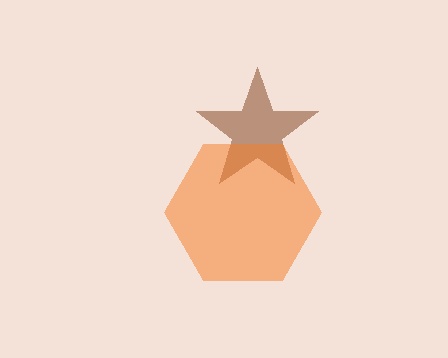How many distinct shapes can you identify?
There are 2 distinct shapes: a brown star, an orange hexagon.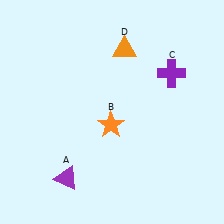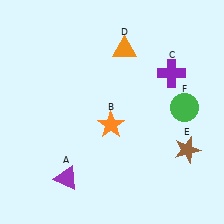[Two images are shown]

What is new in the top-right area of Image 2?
A green circle (F) was added in the top-right area of Image 2.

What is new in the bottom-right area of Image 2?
A brown star (E) was added in the bottom-right area of Image 2.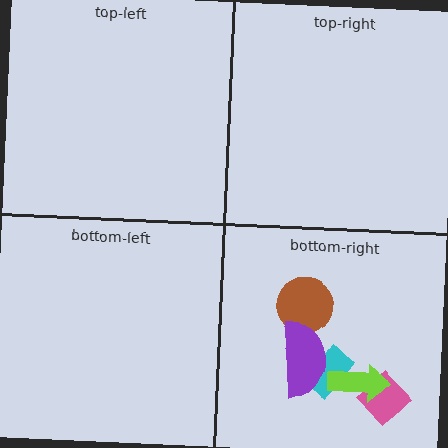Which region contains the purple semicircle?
The bottom-right region.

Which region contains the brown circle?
The bottom-right region.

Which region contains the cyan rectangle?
The bottom-right region.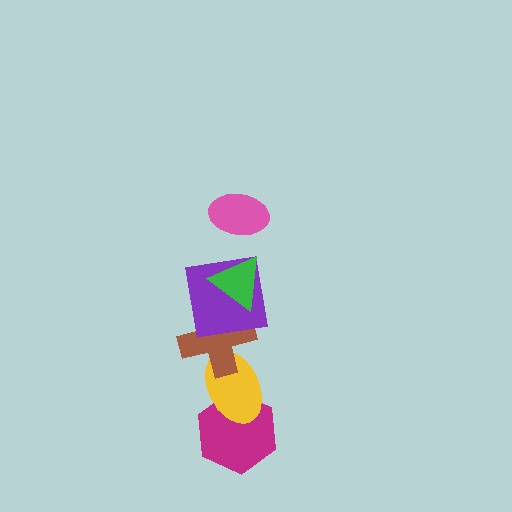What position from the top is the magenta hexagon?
The magenta hexagon is 6th from the top.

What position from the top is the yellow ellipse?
The yellow ellipse is 5th from the top.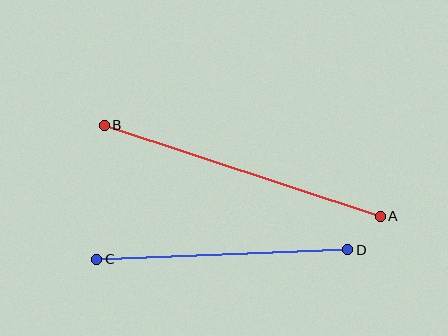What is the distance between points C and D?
The distance is approximately 251 pixels.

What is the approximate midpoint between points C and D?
The midpoint is at approximately (222, 254) pixels.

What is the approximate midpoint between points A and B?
The midpoint is at approximately (242, 171) pixels.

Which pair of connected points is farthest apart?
Points A and B are farthest apart.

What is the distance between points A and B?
The distance is approximately 291 pixels.